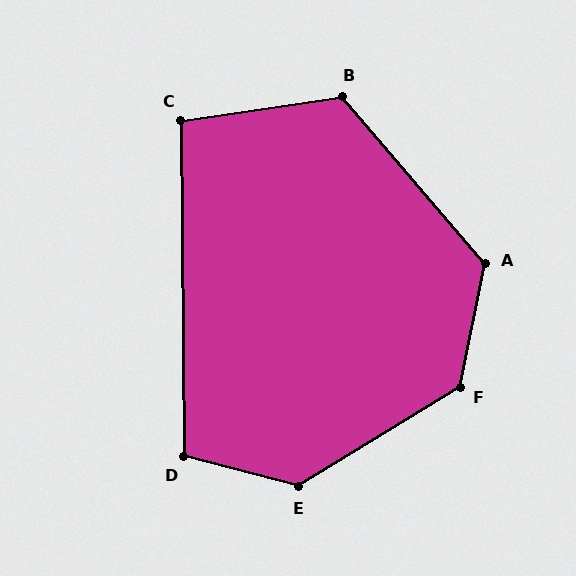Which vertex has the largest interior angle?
E, at approximately 134 degrees.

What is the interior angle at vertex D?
Approximately 105 degrees (obtuse).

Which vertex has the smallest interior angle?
C, at approximately 98 degrees.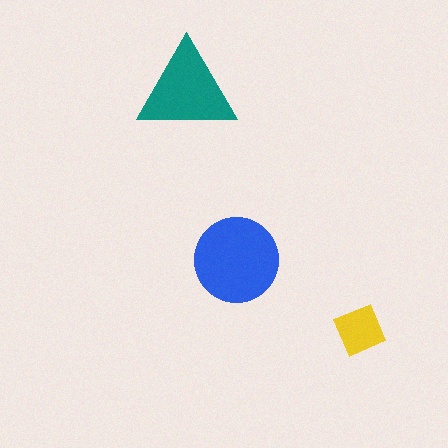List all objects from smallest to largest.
The yellow diamond, the teal triangle, the blue circle.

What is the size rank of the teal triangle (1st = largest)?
2nd.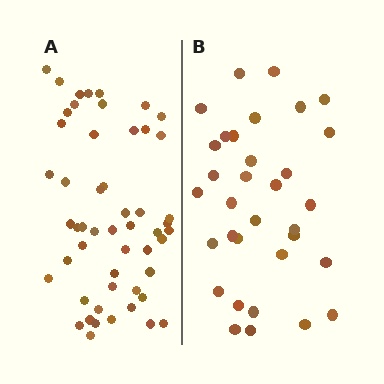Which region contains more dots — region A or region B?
Region A (the left region) has more dots.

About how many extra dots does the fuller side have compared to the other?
Region A has approximately 20 more dots than region B.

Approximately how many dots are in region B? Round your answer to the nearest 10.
About 30 dots. (The exact count is 33, which rounds to 30.)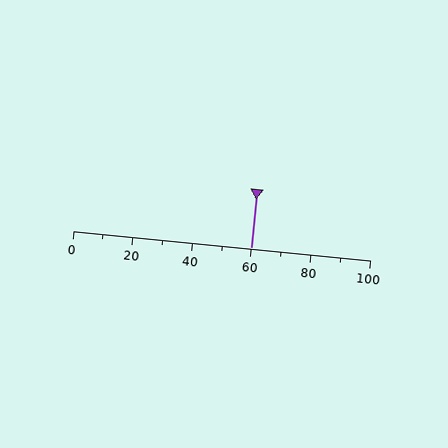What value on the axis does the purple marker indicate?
The marker indicates approximately 60.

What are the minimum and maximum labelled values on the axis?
The axis runs from 0 to 100.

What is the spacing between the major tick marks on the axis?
The major ticks are spaced 20 apart.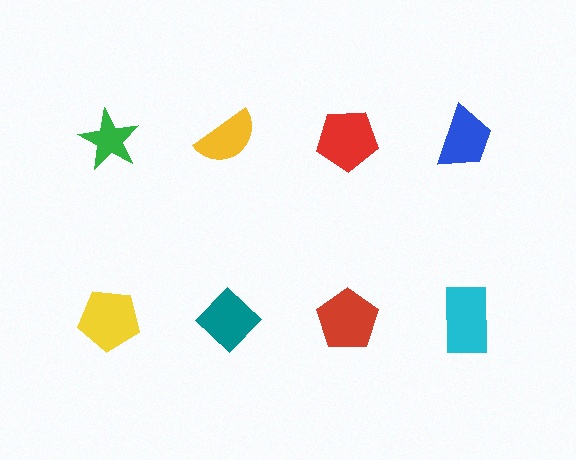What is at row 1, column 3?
A red pentagon.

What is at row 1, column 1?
A green star.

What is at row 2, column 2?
A teal diamond.